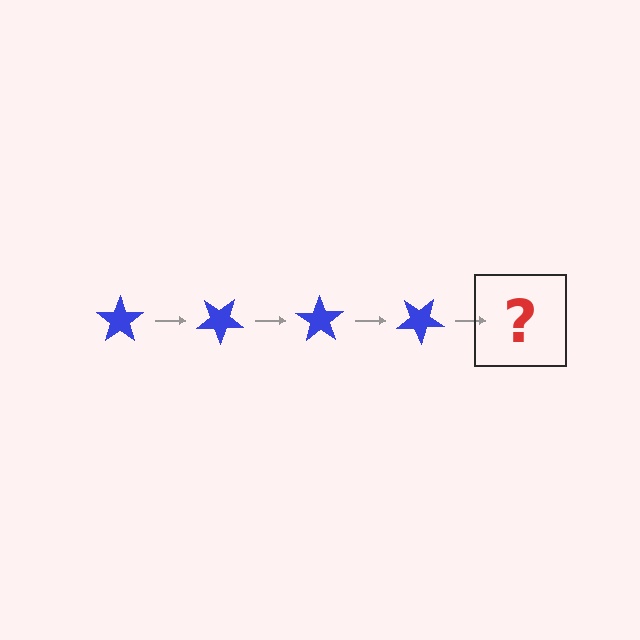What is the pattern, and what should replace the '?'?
The pattern is that the star rotates 35 degrees each step. The '?' should be a blue star rotated 140 degrees.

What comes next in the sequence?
The next element should be a blue star rotated 140 degrees.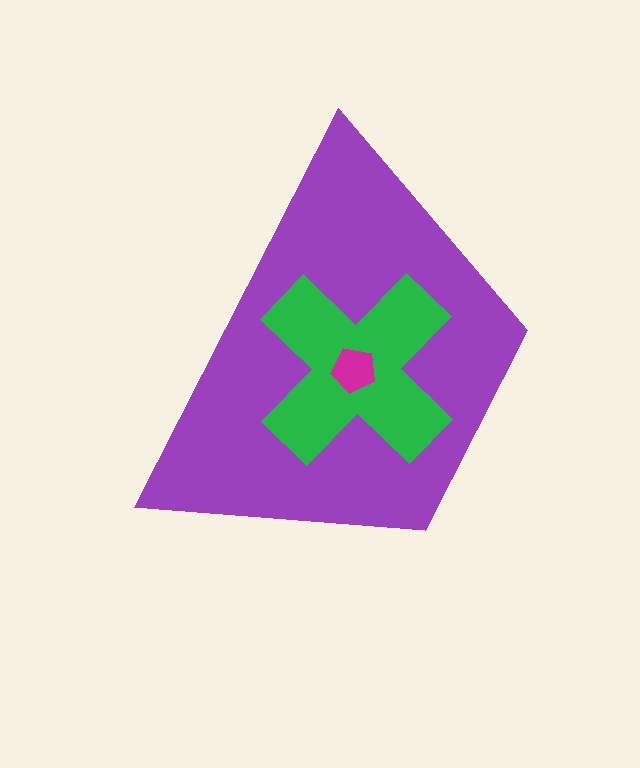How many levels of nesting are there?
3.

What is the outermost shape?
The purple trapezoid.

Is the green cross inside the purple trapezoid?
Yes.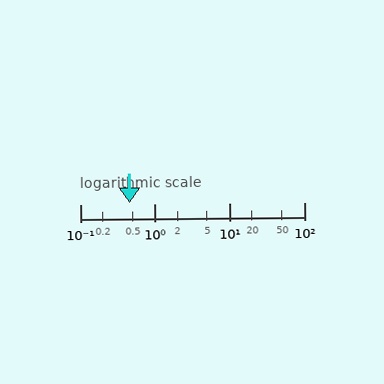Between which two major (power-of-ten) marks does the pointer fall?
The pointer is between 0.1 and 1.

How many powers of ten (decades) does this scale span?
The scale spans 3 decades, from 0.1 to 100.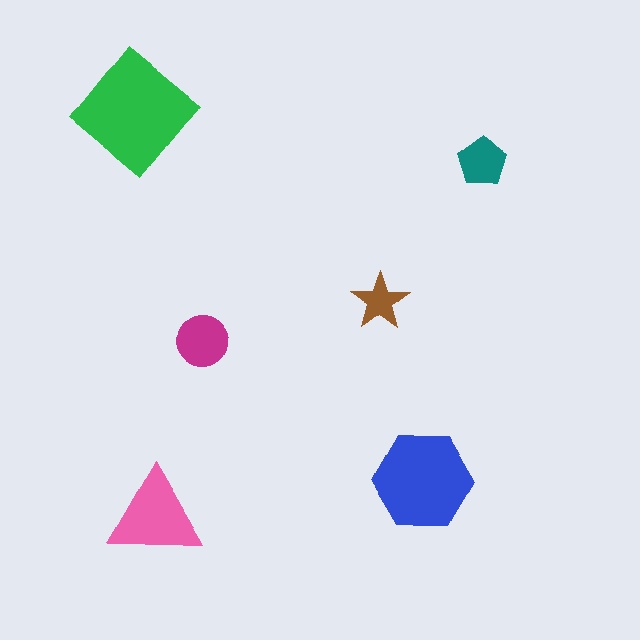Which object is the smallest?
The brown star.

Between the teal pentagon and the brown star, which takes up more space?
The teal pentagon.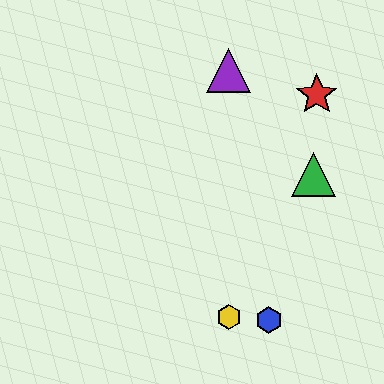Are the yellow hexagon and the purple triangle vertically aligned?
Yes, both are at x≈229.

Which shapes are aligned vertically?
The yellow hexagon, the purple triangle are aligned vertically.